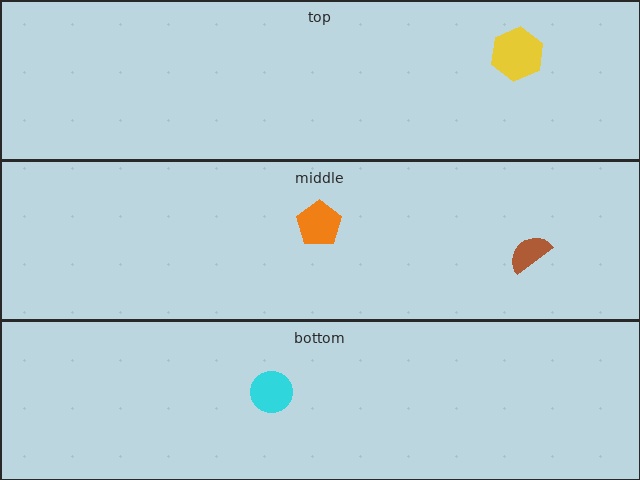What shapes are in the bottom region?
The cyan circle.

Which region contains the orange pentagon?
The middle region.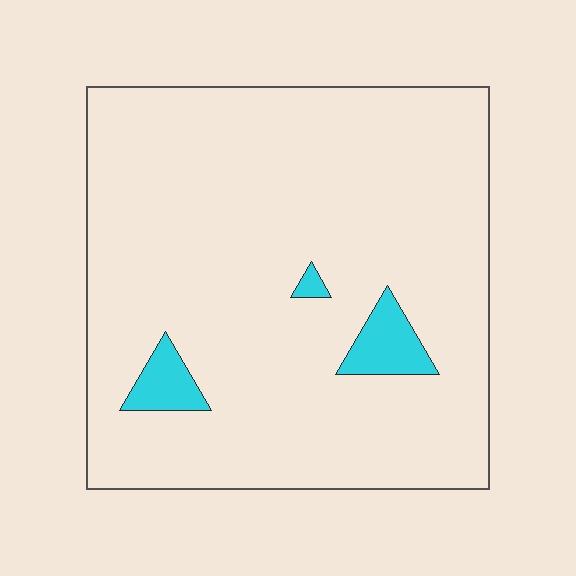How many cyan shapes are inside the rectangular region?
3.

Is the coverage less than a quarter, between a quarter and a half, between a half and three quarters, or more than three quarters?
Less than a quarter.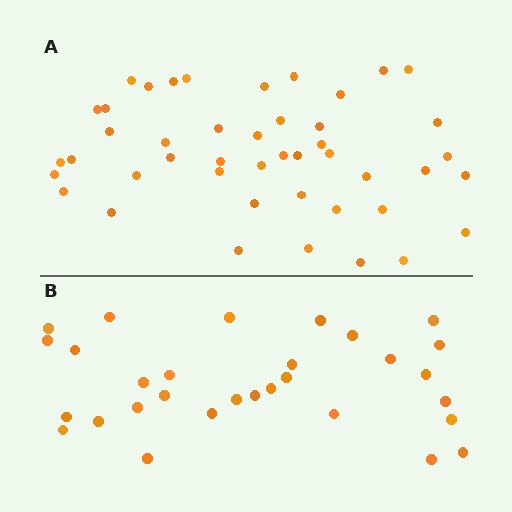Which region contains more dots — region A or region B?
Region A (the top region) has more dots.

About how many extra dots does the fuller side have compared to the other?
Region A has approximately 15 more dots than region B.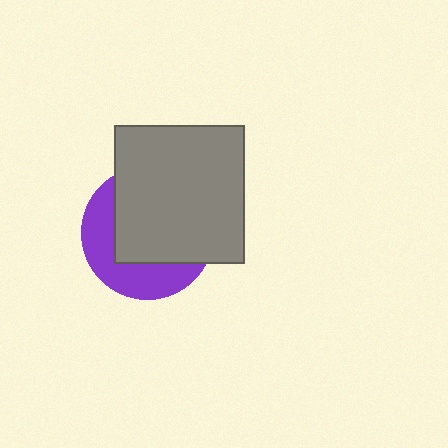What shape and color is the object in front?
The object in front is a gray rectangle.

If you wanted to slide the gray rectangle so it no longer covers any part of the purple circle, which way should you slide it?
Slide it toward the upper-right — that is the most direct way to separate the two shapes.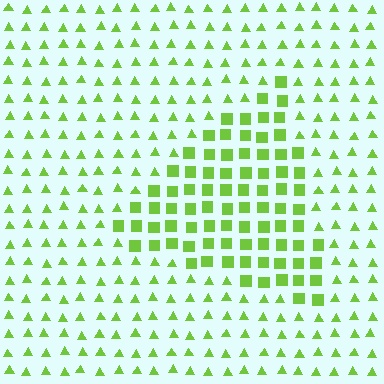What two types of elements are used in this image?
The image uses squares inside the triangle region and triangles outside it.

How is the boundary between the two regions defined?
The boundary is defined by a change in element shape: squares inside vs. triangles outside. All elements share the same color and spacing.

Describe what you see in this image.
The image is filled with small lime elements arranged in a uniform grid. A triangle-shaped region contains squares, while the surrounding area contains triangles. The boundary is defined purely by the change in element shape.